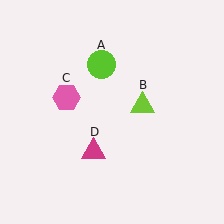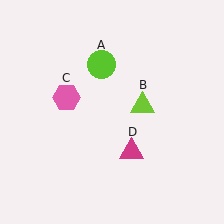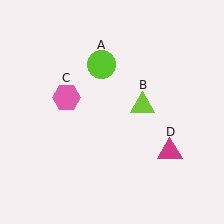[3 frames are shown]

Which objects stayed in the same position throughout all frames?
Lime circle (object A) and lime triangle (object B) and pink hexagon (object C) remained stationary.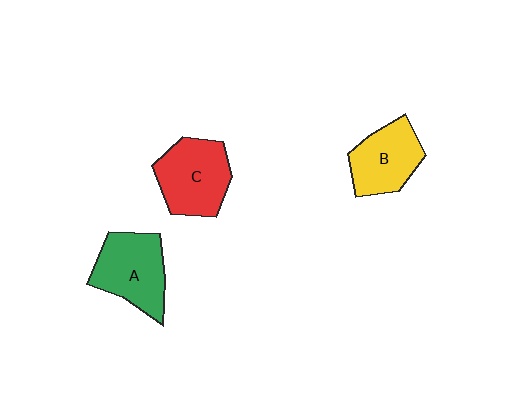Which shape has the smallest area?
Shape B (yellow).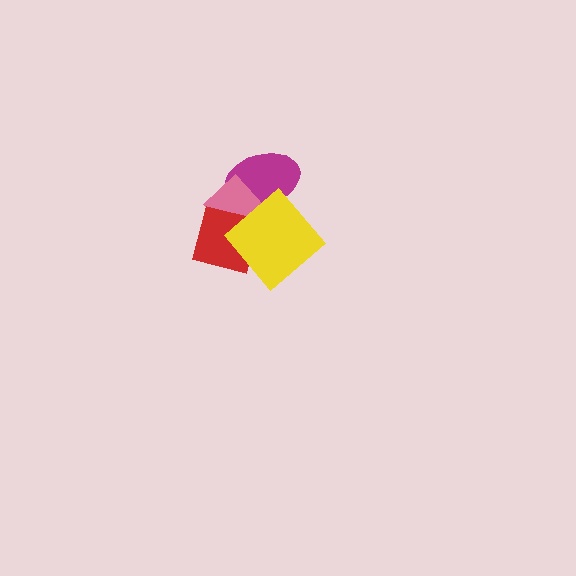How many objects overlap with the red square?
2 objects overlap with the red square.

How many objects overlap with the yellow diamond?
3 objects overlap with the yellow diamond.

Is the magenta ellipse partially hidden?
Yes, it is partially covered by another shape.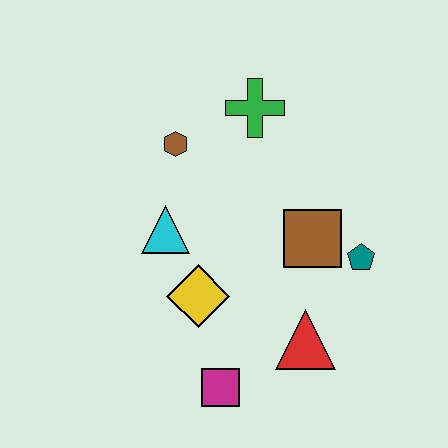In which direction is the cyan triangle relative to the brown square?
The cyan triangle is to the left of the brown square.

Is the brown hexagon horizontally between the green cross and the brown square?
No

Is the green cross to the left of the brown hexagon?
No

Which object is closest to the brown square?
The teal pentagon is closest to the brown square.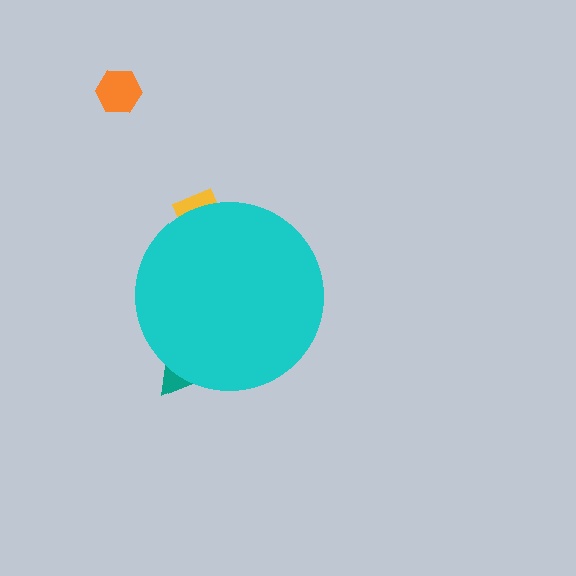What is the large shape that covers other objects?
A cyan circle.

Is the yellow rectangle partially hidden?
Yes, the yellow rectangle is partially hidden behind the cyan circle.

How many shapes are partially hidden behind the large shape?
2 shapes are partially hidden.